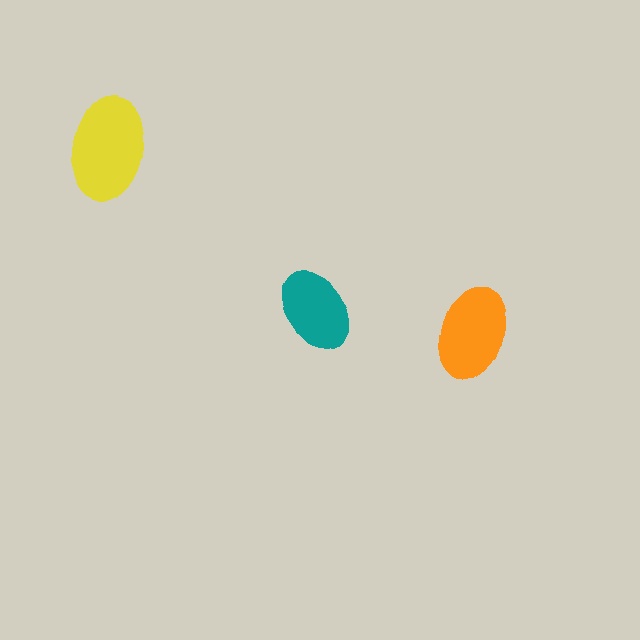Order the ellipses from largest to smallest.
the yellow one, the orange one, the teal one.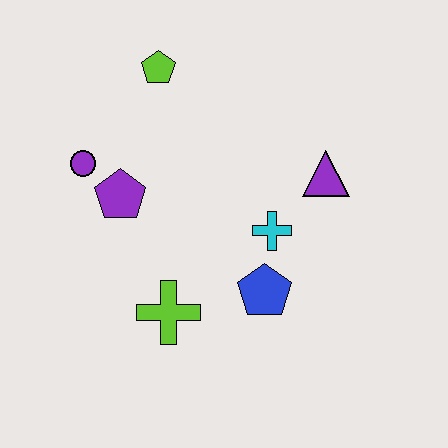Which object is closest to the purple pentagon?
The purple circle is closest to the purple pentagon.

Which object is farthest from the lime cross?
The lime pentagon is farthest from the lime cross.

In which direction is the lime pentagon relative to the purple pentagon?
The lime pentagon is above the purple pentagon.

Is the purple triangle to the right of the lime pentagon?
Yes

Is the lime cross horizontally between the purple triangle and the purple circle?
Yes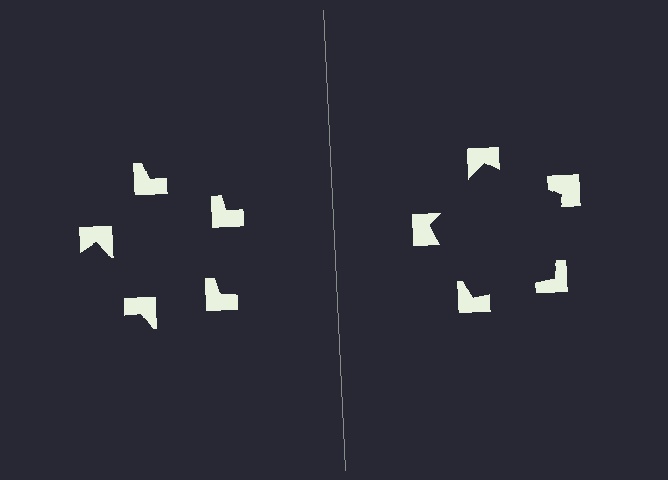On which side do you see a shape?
An illusory pentagon appears on the right side. On the left side the wedge cuts are rotated, so no coherent shape forms.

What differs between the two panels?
The notched squares are positioned identically on both sides; only the wedge orientations differ. On the right they align to a pentagon; on the left they are misaligned.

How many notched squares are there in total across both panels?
10 — 5 on each side.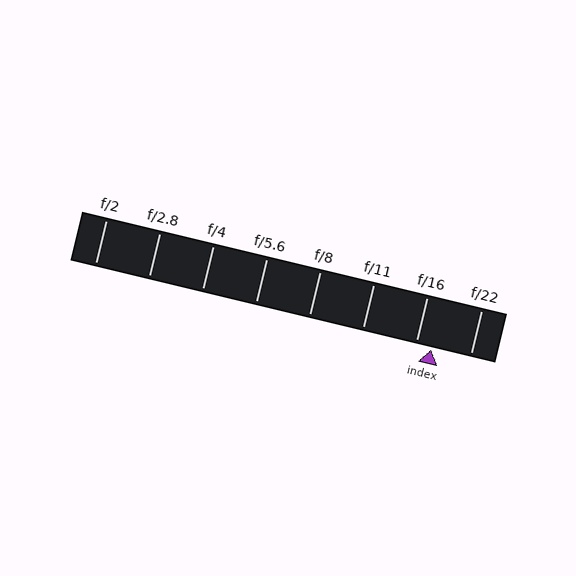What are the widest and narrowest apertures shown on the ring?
The widest aperture shown is f/2 and the narrowest is f/22.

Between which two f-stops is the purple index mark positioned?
The index mark is between f/16 and f/22.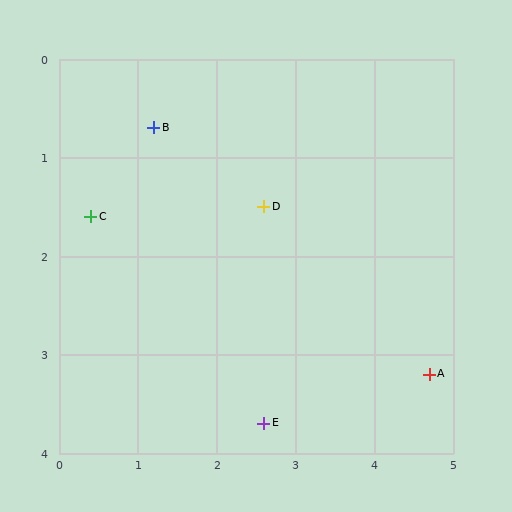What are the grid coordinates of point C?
Point C is at approximately (0.4, 1.6).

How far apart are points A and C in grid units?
Points A and C are about 4.6 grid units apart.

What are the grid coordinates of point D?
Point D is at approximately (2.6, 1.5).